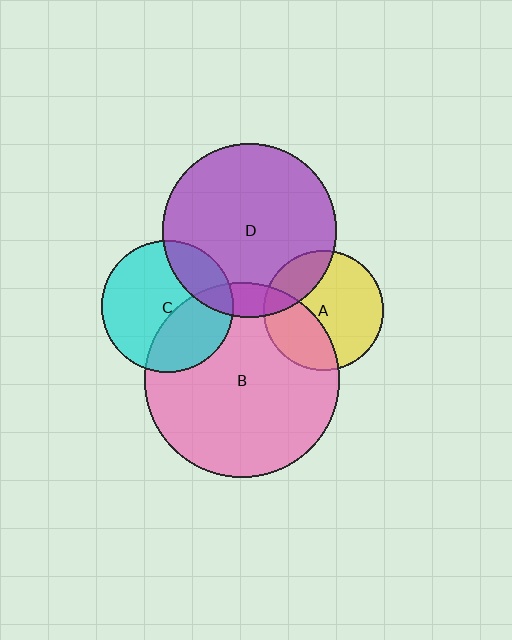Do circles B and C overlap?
Yes.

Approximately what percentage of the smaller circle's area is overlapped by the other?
Approximately 35%.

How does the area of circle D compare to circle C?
Approximately 1.7 times.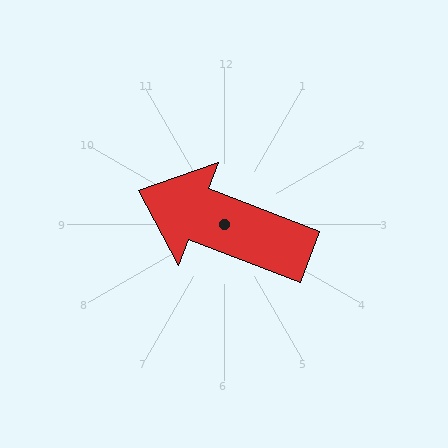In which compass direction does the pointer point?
West.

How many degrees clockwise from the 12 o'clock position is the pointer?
Approximately 291 degrees.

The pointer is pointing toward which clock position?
Roughly 10 o'clock.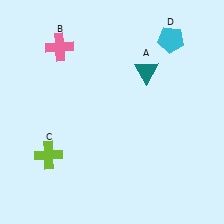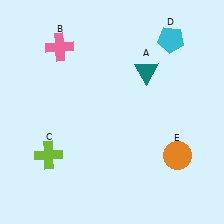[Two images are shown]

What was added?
An orange circle (E) was added in Image 2.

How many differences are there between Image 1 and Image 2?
There is 1 difference between the two images.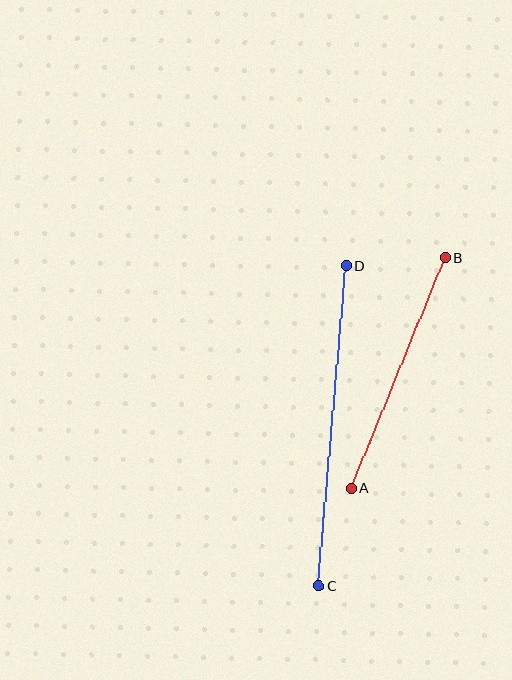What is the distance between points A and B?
The distance is approximately 249 pixels.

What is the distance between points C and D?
The distance is approximately 321 pixels.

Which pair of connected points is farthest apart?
Points C and D are farthest apart.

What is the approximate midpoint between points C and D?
The midpoint is at approximately (332, 426) pixels.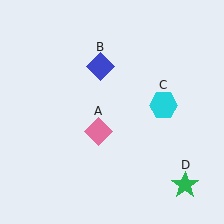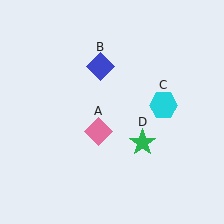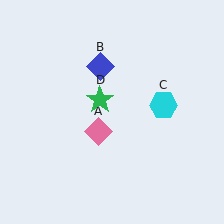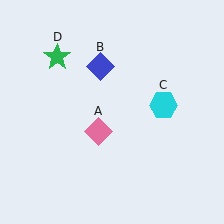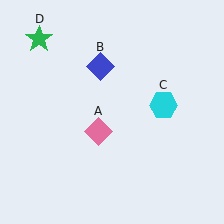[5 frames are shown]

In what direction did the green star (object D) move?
The green star (object D) moved up and to the left.